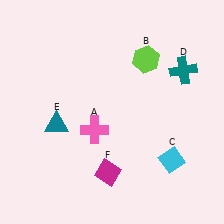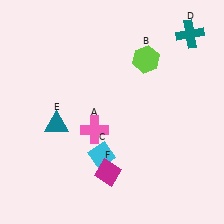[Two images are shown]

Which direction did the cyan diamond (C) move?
The cyan diamond (C) moved left.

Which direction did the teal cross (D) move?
The teal cross (D) moved up.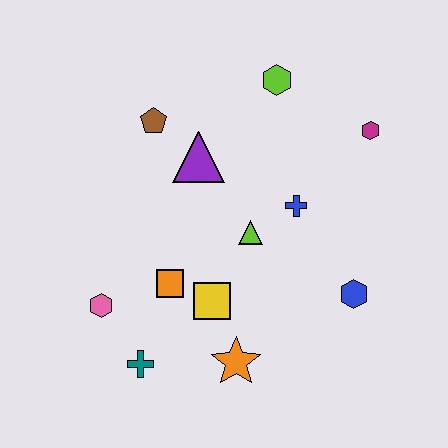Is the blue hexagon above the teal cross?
Yes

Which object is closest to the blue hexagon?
The blue cross is closest to the blue hexagon.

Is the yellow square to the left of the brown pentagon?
No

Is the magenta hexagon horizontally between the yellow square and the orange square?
No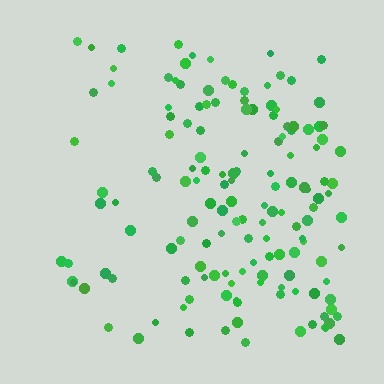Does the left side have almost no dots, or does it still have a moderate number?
Still a moderate number, just noticeably fewer than the right.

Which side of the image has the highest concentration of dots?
The right.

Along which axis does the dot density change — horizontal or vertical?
Horizontal.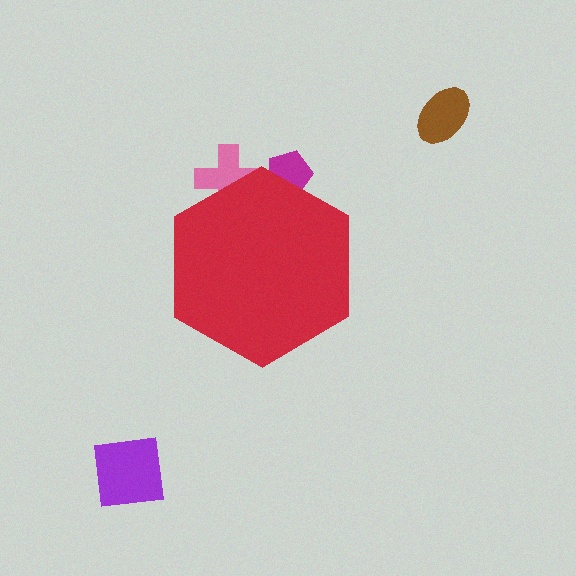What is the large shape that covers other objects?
A red hexagon.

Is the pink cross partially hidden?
Yes, the pink cross is partially hidden behind the red hexagon.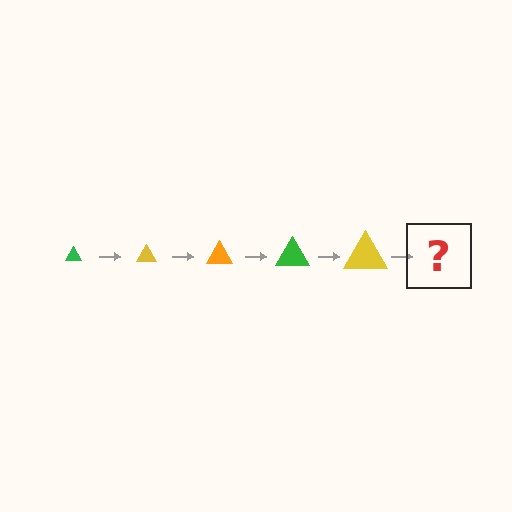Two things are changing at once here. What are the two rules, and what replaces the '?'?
The two rules are that the triangle grows larger each step and the color cycles through green, yellow, and orange. The '?' should be an orange triangle, larger than the previous one.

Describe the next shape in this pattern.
It should be an orange triangle, larger than the previous one.